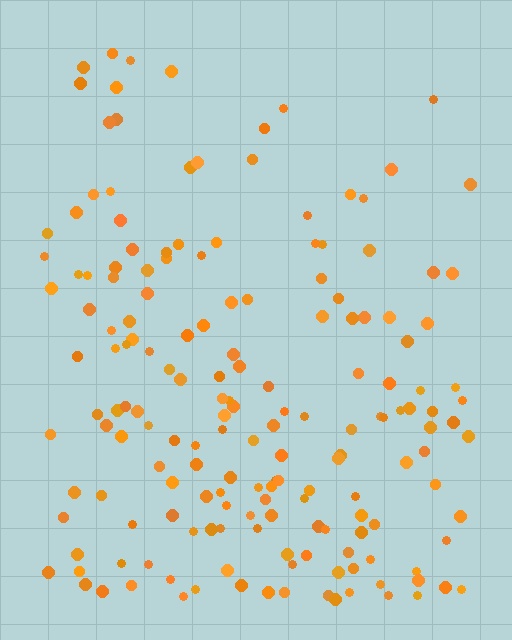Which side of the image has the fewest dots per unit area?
The top.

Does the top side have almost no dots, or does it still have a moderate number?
Still a moderate number, just noticeably fewer than the bottom.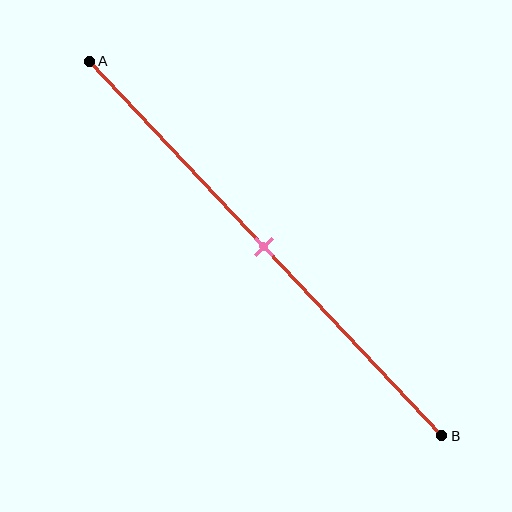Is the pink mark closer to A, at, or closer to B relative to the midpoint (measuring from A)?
The pink mark is approximately at the midpoint of segment AB.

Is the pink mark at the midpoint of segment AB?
Yes, the mark is approximately at the midpoint.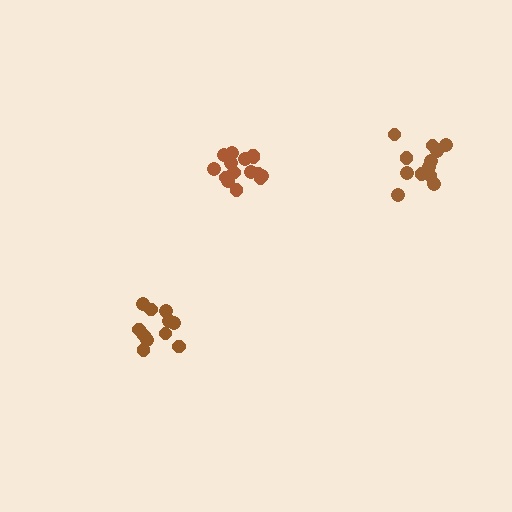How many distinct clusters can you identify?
There are 3 distinct clusters.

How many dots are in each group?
Group 1: 15 dots, Group 2: 12 dots, Group 3: 11 dots (38 total).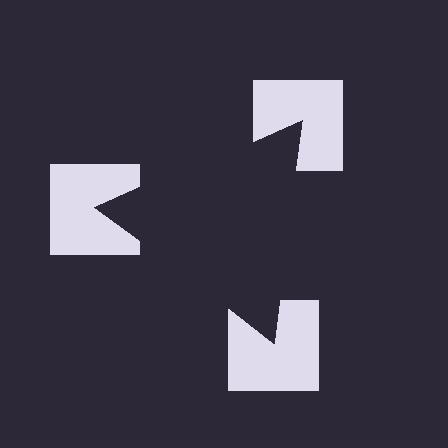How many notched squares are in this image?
There are 3 — one at each vertex of the illusory triangle.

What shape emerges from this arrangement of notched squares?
An illusory triangle — its edges are inferred from the aligned wedge cuts in the notched squares, not physically drawn.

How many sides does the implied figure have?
3 sides.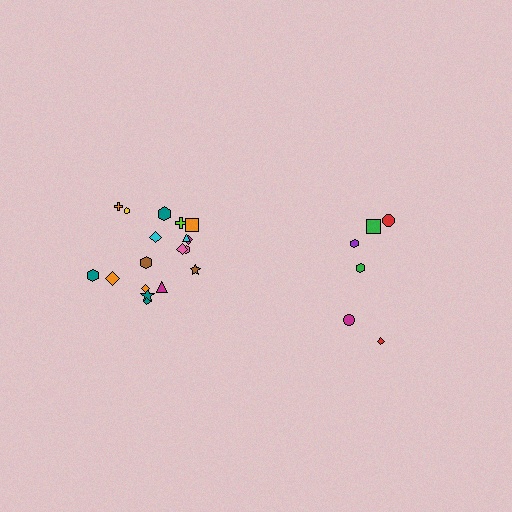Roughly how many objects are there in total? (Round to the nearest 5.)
Roughly 25 objects in total.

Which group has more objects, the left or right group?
The left group.